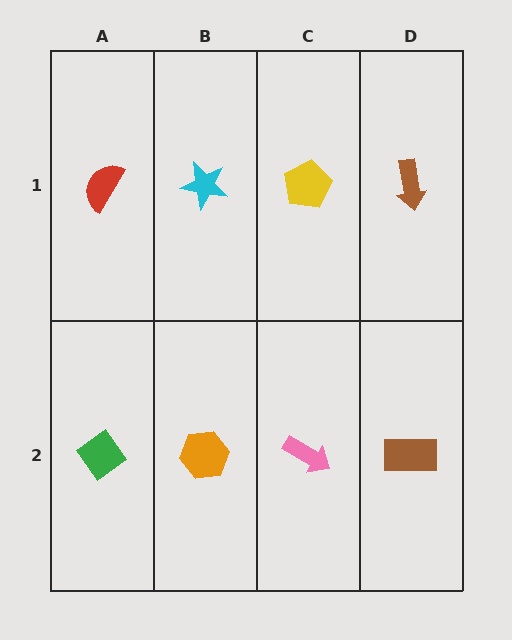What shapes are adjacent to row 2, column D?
A brown arrow (row 1, column D), a pink arrow (row 2, column C).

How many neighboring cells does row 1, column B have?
3.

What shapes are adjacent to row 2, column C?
A yellow pentagon (row 1, column C), an orange hexagon (row 2, column B), a brown rectangle (row 2, column D).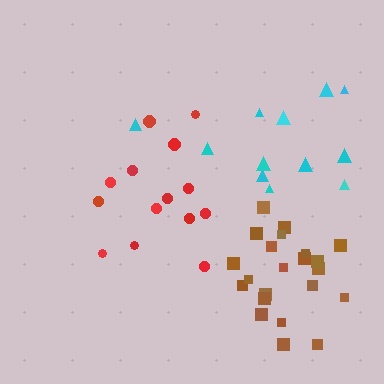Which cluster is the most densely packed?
Brown.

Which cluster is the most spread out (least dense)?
Cyan.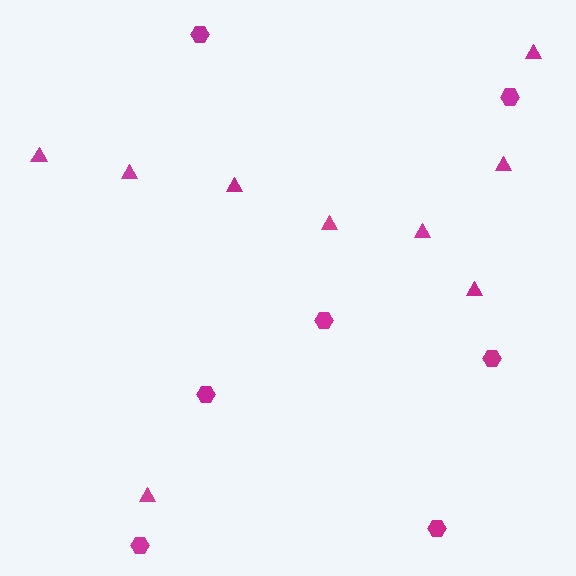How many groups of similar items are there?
There are 2 groups: one group of triangles (9) and one group of hexagons (7).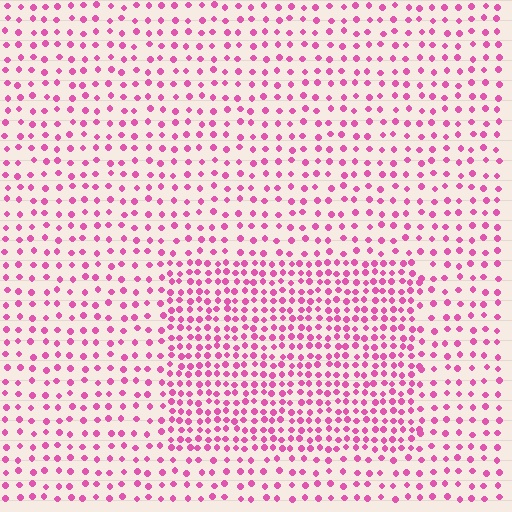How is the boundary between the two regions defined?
The boundary is defined by a change in element density (approximately 2.0x ratio). All elements are the same color, size, and shape.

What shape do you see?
I see a rectangle.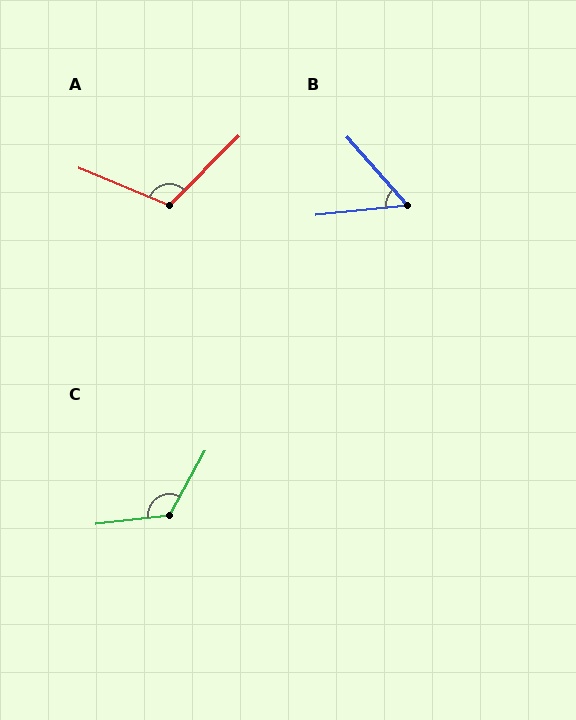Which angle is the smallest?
B, at approximately 55 degrees.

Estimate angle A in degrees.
Approximately 112 degrees.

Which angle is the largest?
C, at approximately 125 degrees.